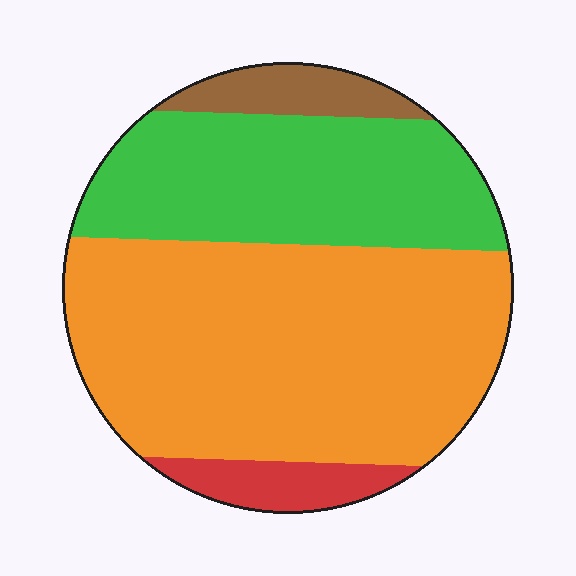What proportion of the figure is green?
Green covers 31% of the figure.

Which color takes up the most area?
Orange, at roughly 55%.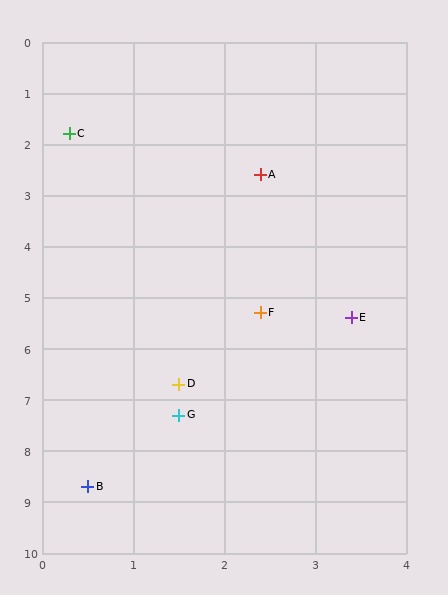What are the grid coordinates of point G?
Point G is at approximately (1.5, 7.3).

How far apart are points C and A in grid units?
Points C and A are about 2.2 grid units apart.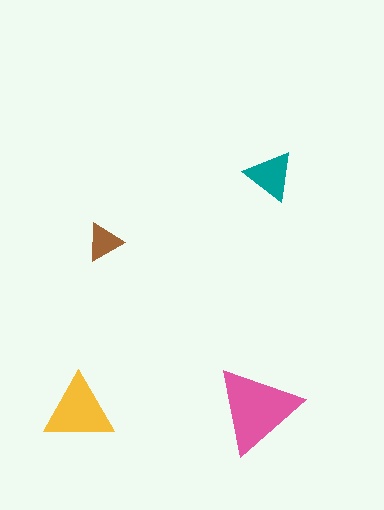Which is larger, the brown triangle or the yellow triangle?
The yellow one.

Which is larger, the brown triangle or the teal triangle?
The teal one.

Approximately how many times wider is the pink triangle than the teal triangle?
About 1.5 times wider.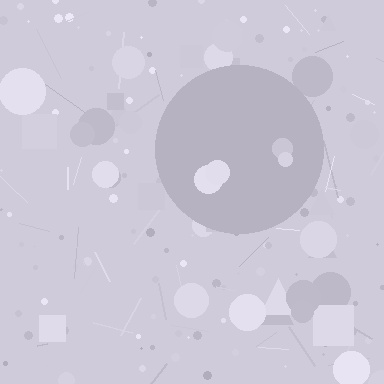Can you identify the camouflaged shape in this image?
The camouflaged shape is a circle.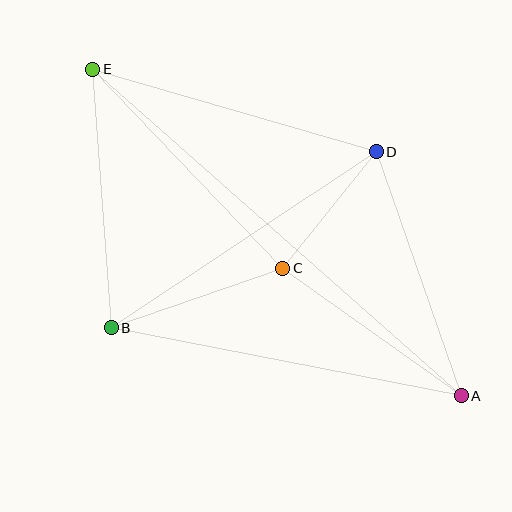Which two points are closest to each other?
Points C and D are closest to each other.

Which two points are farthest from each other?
Points A and E are farthest from each other.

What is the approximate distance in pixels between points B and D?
The distance between B and D is approximately 318 pixels.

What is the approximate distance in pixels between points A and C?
The distance between A and C is approximately 219 pixels.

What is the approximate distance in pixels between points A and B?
The distance between A and B is approximately 356 pixels.